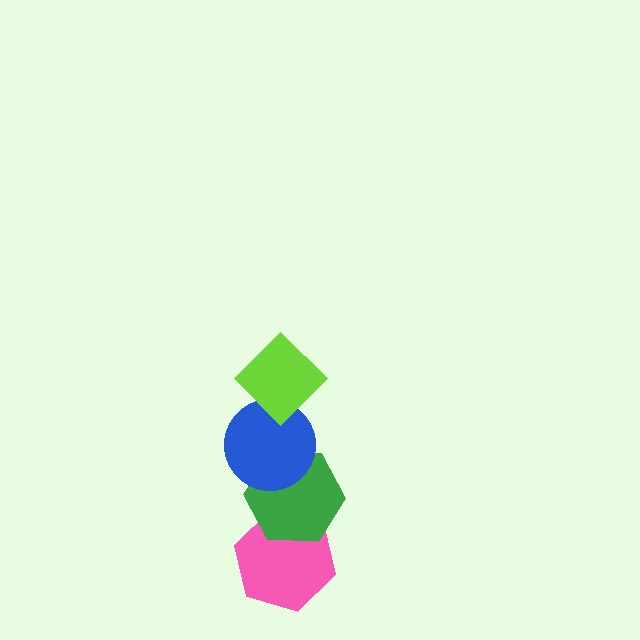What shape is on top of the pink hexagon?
The green hexagon is on top of the pink hexagon.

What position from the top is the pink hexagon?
The pink hexagon is 4th from the top.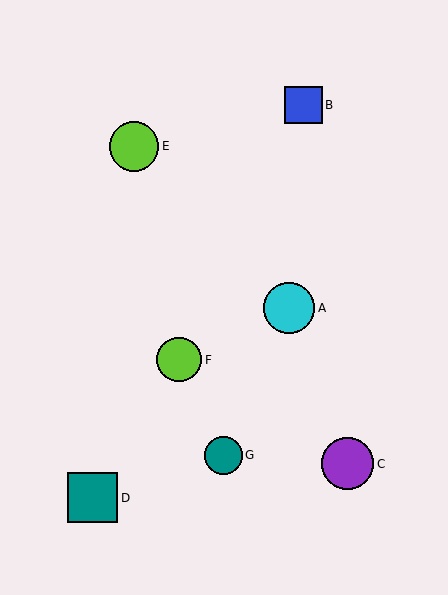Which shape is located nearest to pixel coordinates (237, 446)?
The teal circle (labeled G) at (223, 455) is nearest to that location.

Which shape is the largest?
The purple circle (labeled C) is the largest.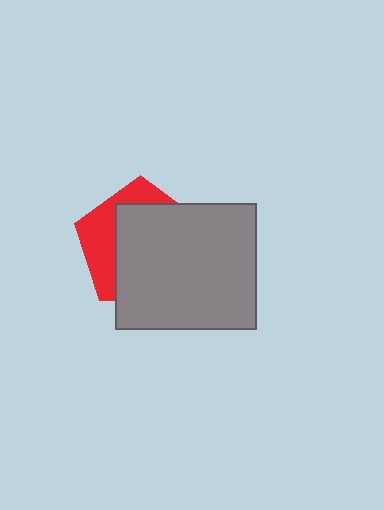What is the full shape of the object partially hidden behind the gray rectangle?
The partially hidden object is a red pentagon.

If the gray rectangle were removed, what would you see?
You would see the complete red pentagon.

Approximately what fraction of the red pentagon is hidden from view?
Roughly 66% of the red pentagon is hidden behind the gray rectangle.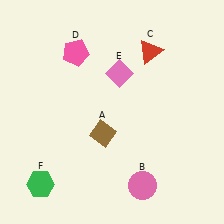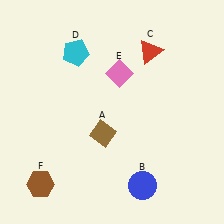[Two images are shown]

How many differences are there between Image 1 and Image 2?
There are 3 differences between the two images.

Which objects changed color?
B changed from pink to blue. D changed from pink to cyan. F changed from green to brown.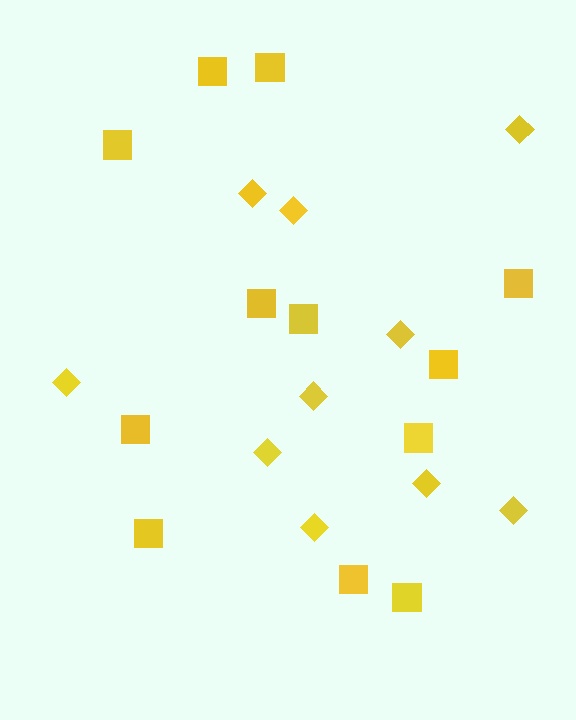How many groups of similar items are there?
There are 2 groups: one group of diamonds (10) and one group of squares (12).